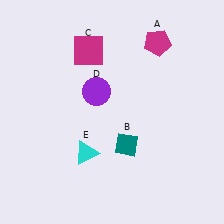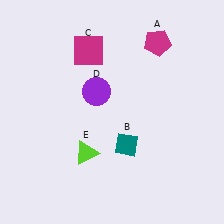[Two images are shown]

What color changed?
The triangle (E) changed from cyan in Image 1 to lime in Image 2.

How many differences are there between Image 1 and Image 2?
There is 1 difference between the two images.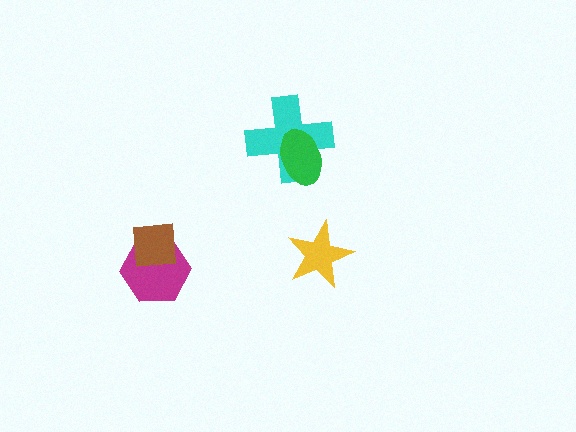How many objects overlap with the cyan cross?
1 object overlaps with the cyan cross.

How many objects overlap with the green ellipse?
1 object overlaps with the green ellipse.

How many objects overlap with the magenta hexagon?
1 object overlaps with the magenta hexagon.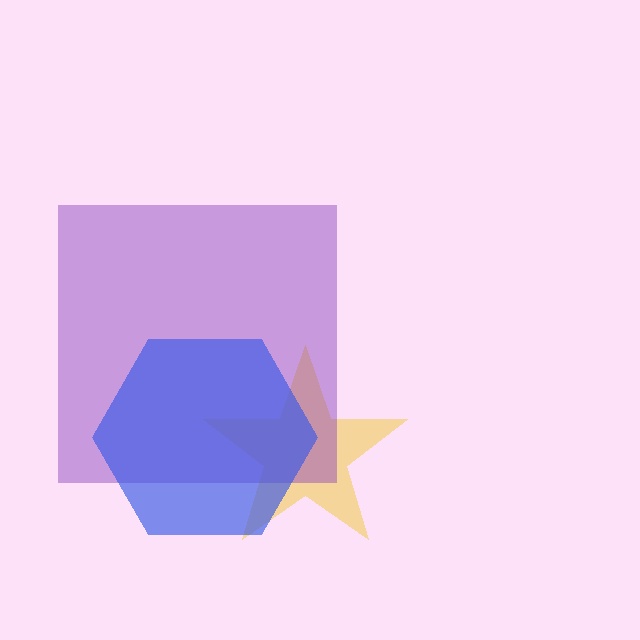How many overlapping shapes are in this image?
There are 3 overlapping shapes in the image.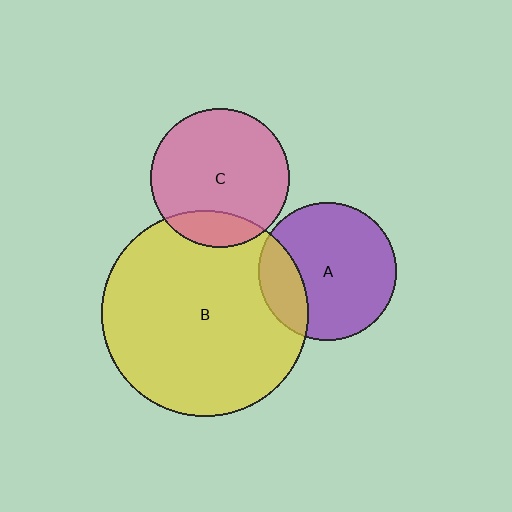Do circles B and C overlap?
Yes.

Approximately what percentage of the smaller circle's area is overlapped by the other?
Approximately 15%.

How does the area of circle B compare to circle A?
Approximately 2.2 times.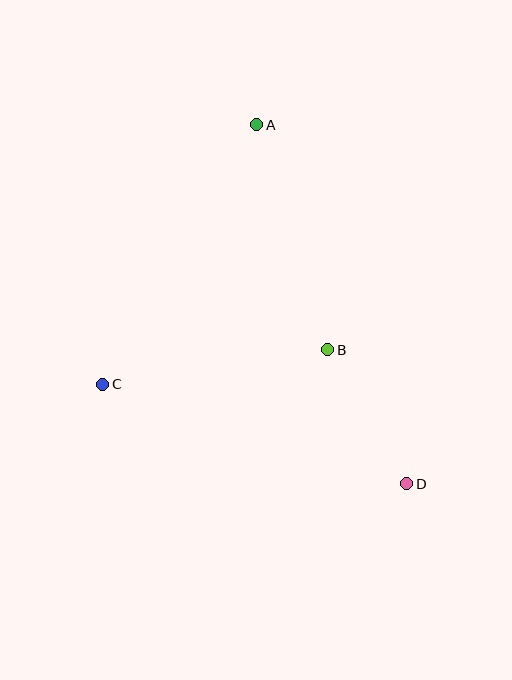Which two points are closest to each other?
Points B and D are closest to each other.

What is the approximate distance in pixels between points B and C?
The distance between B and C is approximately 228 pixels.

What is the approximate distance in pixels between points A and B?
The distance between A and B is approximately 236 pixels.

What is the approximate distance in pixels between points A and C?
The distance between A and C is approximately 302 pixels.